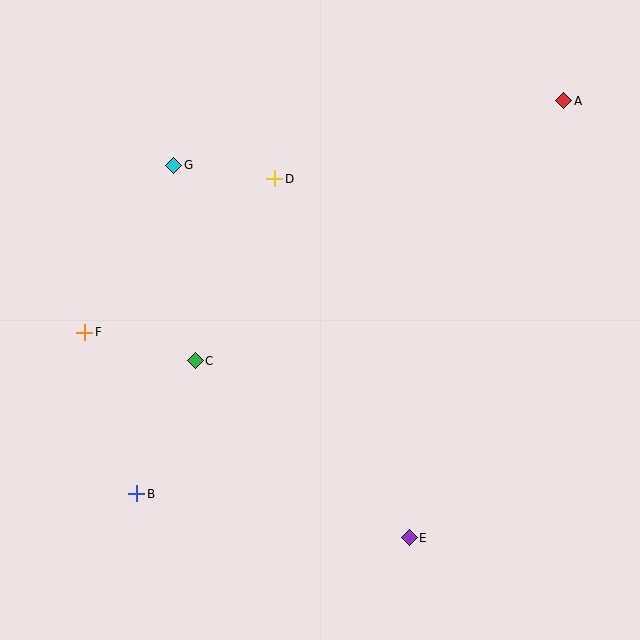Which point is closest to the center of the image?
Point C at (195, 361) is closest to the center.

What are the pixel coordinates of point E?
Point E is at (409, 538).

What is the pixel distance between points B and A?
The distance between B and A is 580 pixels.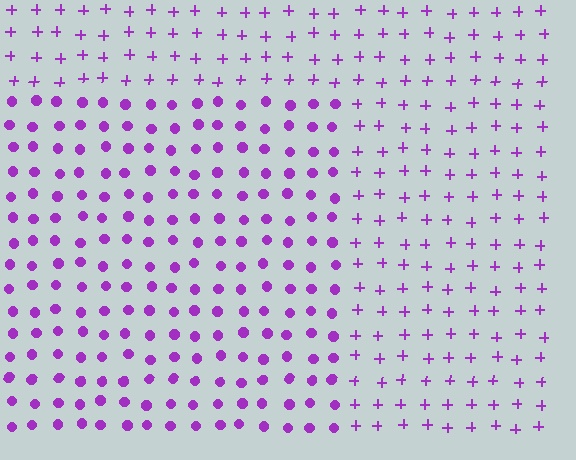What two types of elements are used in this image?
The image uses circles inside the rectangle region and plus signs outside it.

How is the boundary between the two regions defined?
The boundary is defined by a change in element shape: circles inside vs. plus signs outside. All elements share the same color and spacing.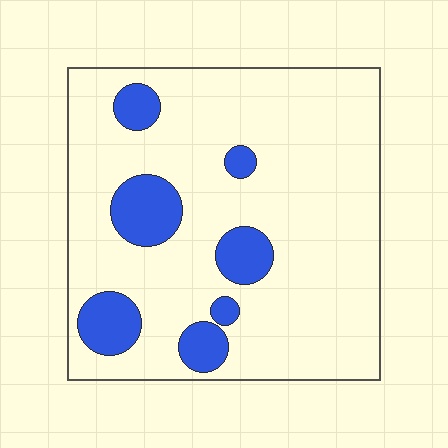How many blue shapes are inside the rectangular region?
7.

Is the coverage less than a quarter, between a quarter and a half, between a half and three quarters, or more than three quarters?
Less than a quarter.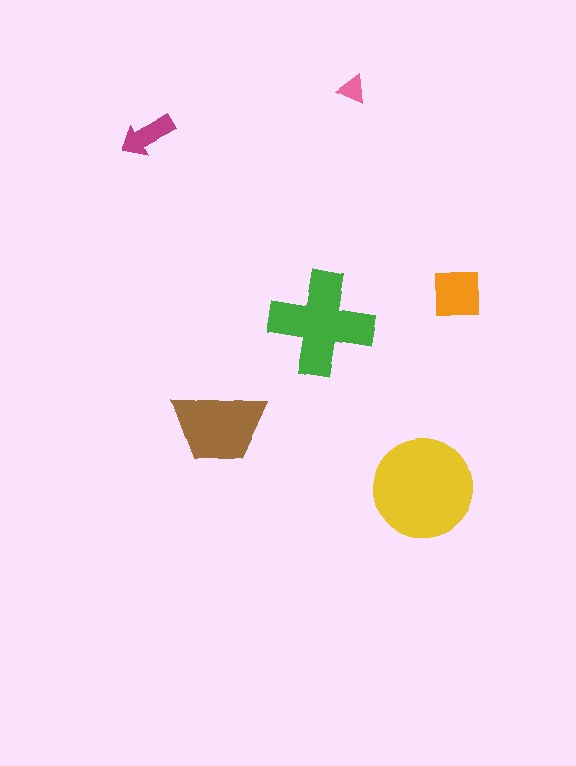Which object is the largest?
The yellow circle.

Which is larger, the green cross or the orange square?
The green cross.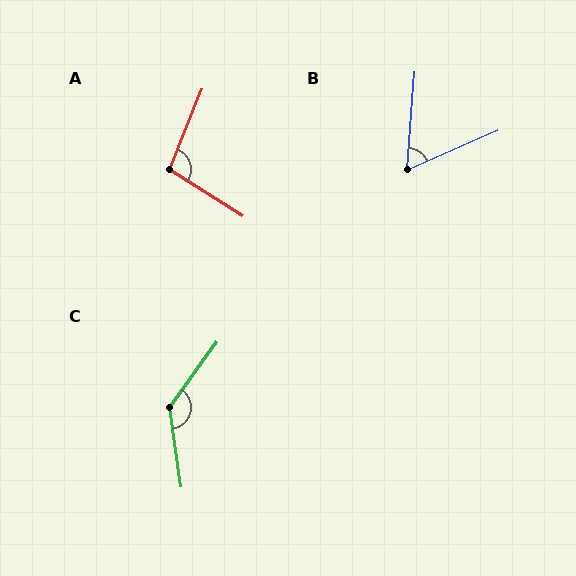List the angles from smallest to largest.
B (62°), A (100°), C (136°).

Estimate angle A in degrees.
Approximately 100 degrees.